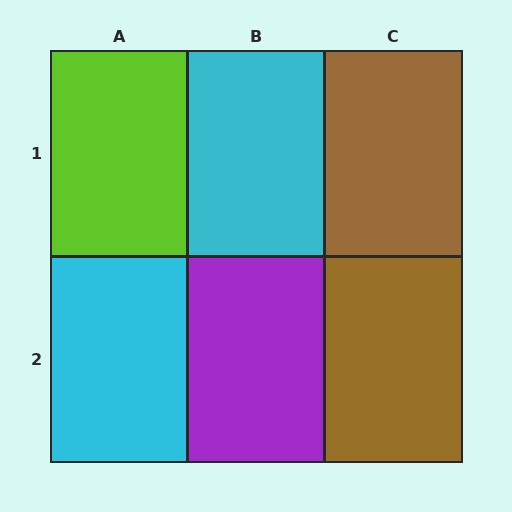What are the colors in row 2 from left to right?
Cyan, purple, brown.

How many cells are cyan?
2 cells are cyan.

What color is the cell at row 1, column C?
Brown.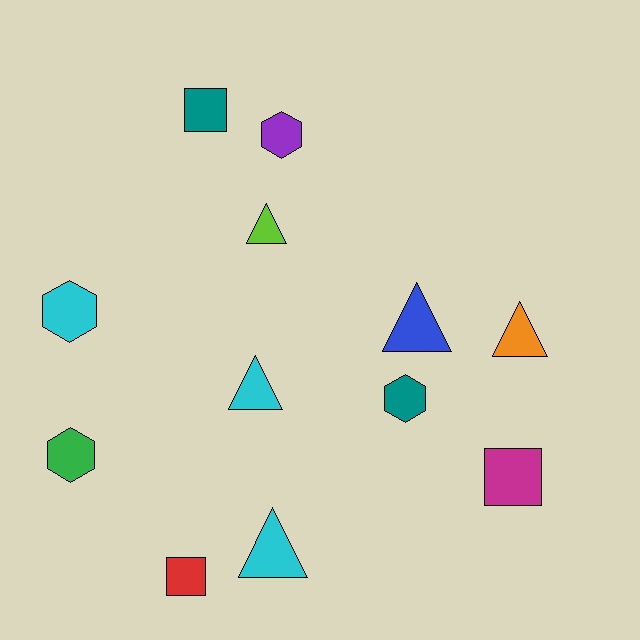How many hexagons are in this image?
There are 4 hexagons.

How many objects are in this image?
There are 12 objects.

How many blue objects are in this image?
There is 1 blue object.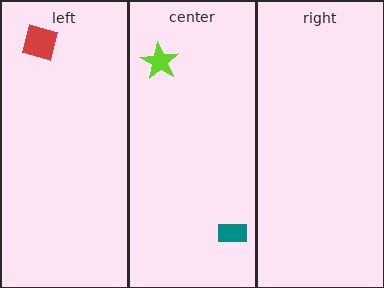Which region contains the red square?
The left region.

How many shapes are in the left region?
1.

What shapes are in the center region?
The lime star, the teal rectangle.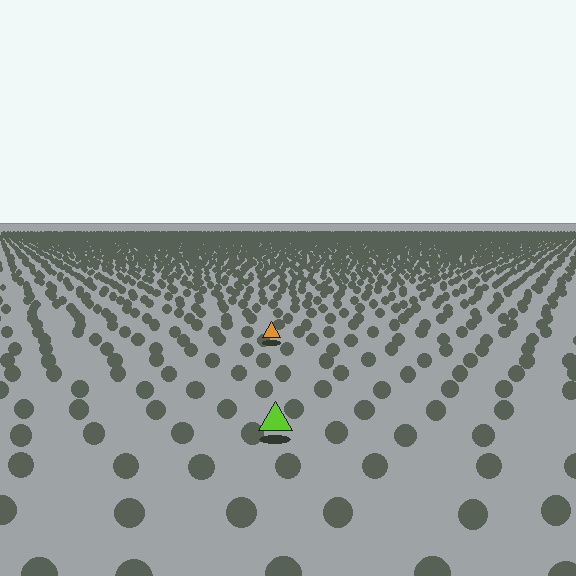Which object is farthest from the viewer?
The orange triangle is farthest from the viewer. It appears smaller and the ground texture around it is denser.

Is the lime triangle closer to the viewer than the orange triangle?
Yes. The lime triangle is closer — you can tell from the texture gradient: the ground texture is coarser near it.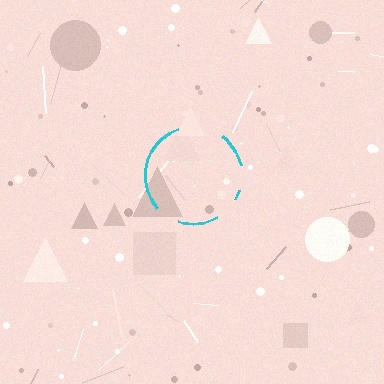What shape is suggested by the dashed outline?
The dashed outline suggests a circle.